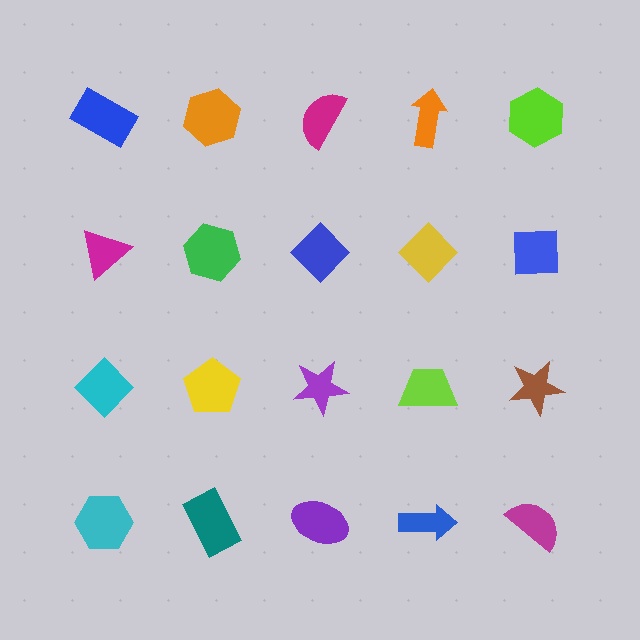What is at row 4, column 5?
A magenta semicircle.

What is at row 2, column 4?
A yellow diamond.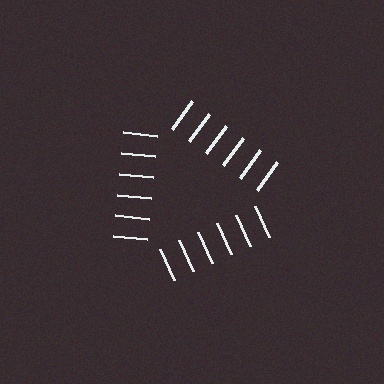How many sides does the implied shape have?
3 sides — the line-ends trace a triangle.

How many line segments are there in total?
18 — 6 along each of the 3 edges.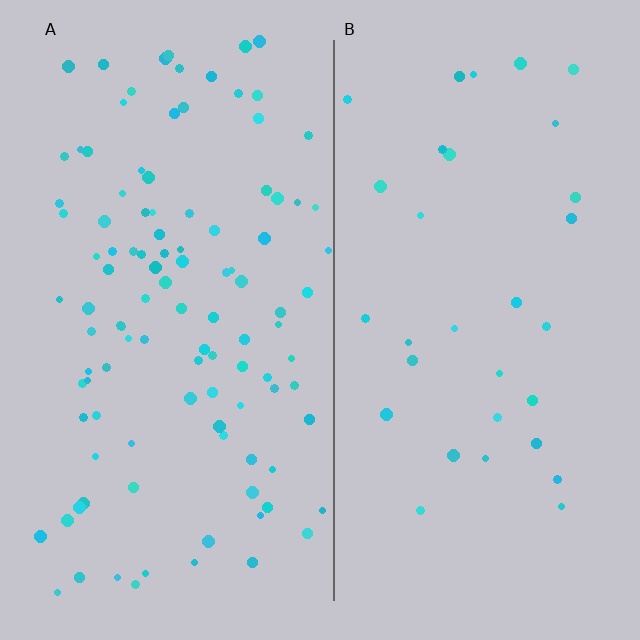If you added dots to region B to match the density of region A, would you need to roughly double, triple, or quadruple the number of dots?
Approximately triple.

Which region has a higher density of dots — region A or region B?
A (the left).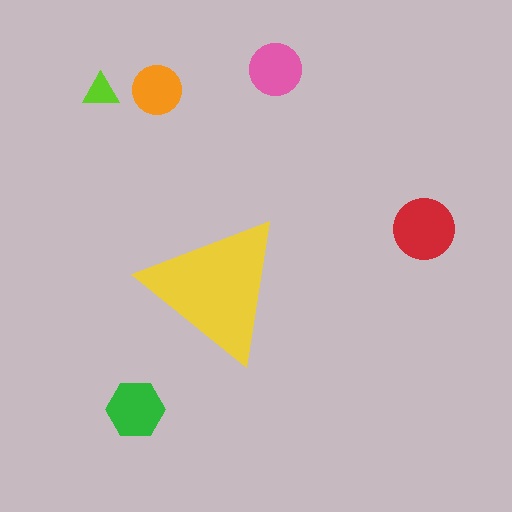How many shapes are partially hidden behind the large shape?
0 shapes are partially hidden.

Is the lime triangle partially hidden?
No, the lime triangle is fully visible.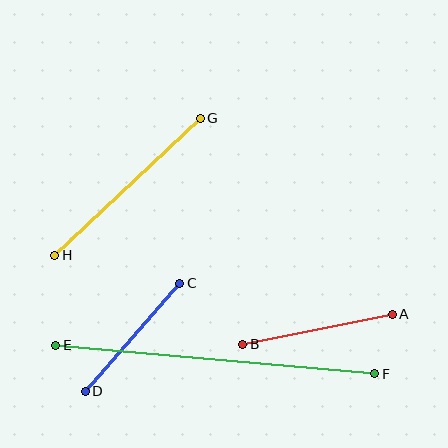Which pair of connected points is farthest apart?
Points E and F are farthest apart.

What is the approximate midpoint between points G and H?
The midpoint is at approximately (127, 187) pixels.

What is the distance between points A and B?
The distance is approximately 153 pixels.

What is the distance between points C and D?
The distance is approximately 143 pixels.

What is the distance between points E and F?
The distance is approximately 320 pixels.